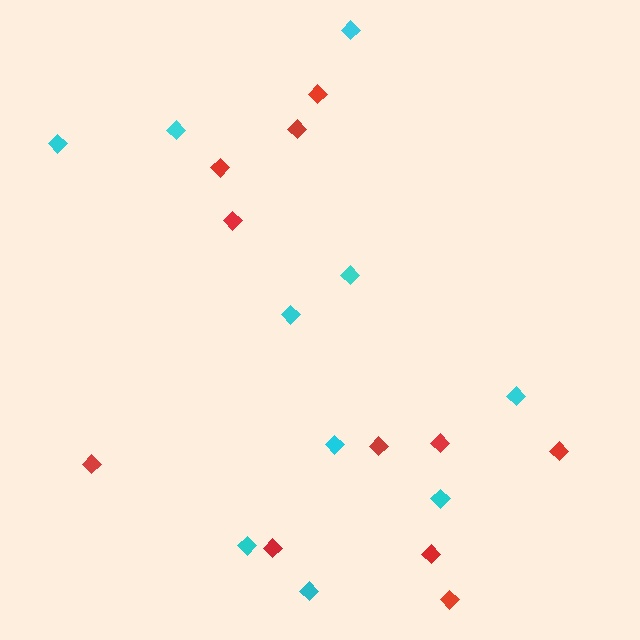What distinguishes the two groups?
There are 2 groups: one group of red diamonds (11) and one group of cyan diamonds (10).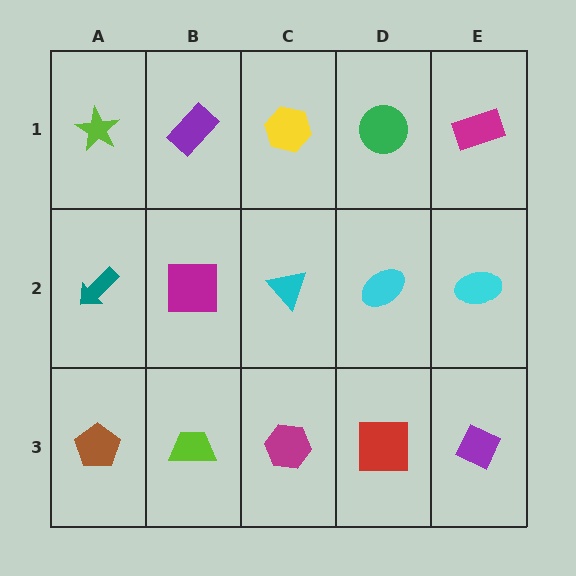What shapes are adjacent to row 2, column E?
A magenta rectangle (row 1, column E), a purple diamond (row 3, column E), a cyan ellipse (row 2, column D).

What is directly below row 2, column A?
A brown pentagon.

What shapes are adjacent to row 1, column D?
A cyan ellipse (row 2, column D), a yellow hexagon (row 1, column C), a magenta rectangle (row 1, column E).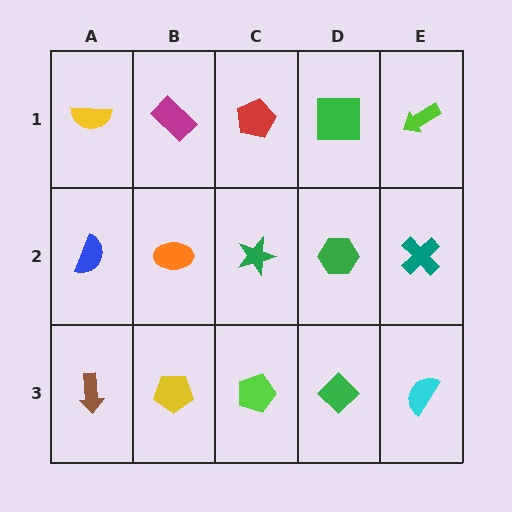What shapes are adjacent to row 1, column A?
A blue semicircle (row 2, column A), a magenta rectangle (row 1, column B).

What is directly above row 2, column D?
A green square.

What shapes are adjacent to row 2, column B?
A magenta rectangle (row 1, column B), a yellow pentagon (row 3, column B), a blue semicircle (row 2, column A), a green star (row 2, column C).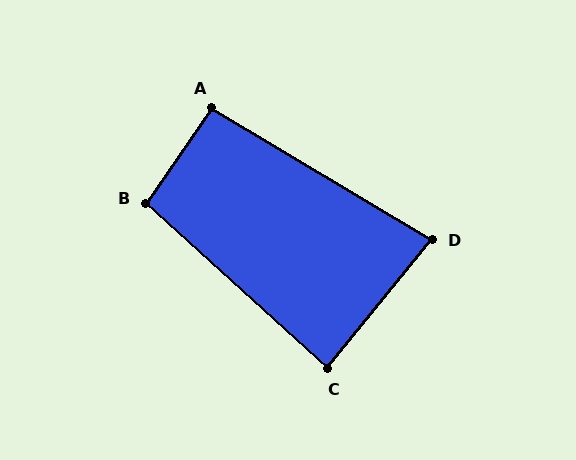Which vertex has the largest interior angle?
B, at approximately 98 degrees.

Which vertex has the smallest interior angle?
D, at approximately 82 degrees.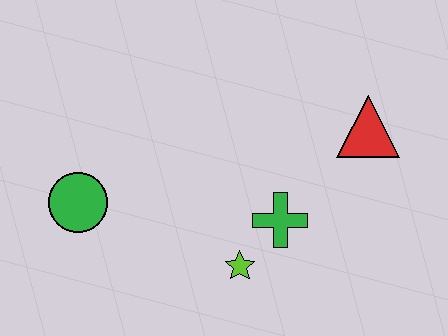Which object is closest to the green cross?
The lime star is closest to the green cross.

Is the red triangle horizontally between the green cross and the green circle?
No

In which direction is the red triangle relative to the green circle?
The red triangle is to the right of the green circle.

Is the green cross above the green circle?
No